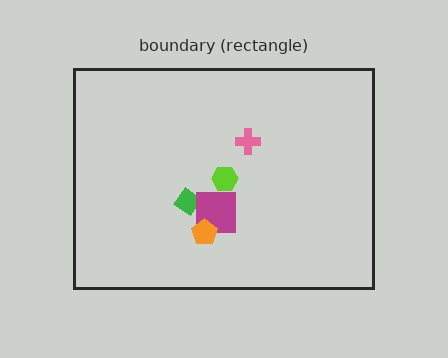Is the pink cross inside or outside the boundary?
Inside.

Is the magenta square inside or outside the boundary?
Inside.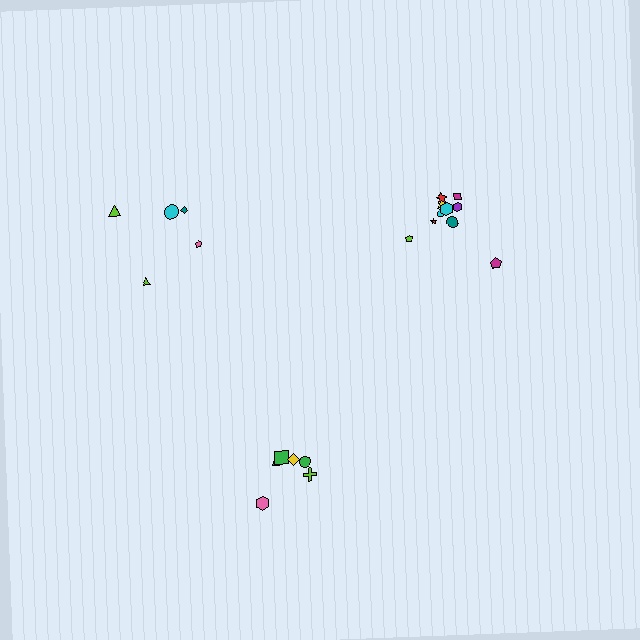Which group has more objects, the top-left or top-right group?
The top-right group.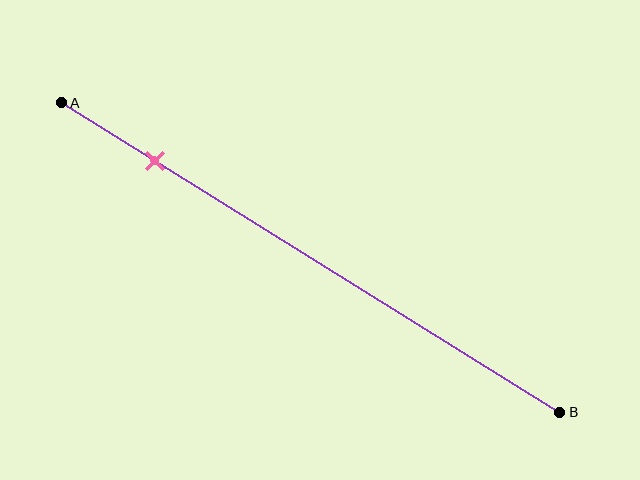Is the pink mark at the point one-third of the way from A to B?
No, the mark is at about 20% from A, not at the 33% one-third point.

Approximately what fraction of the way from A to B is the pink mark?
The pink mark is approximately 20% of the way from A to B.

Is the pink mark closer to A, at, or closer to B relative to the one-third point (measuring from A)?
The pink mark is closer to point A than the one-third point of segment AB.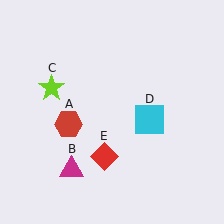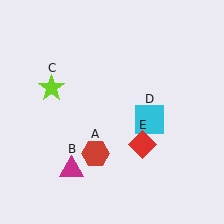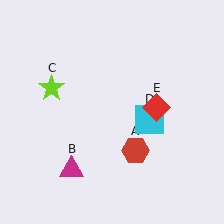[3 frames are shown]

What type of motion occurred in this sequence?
The red hexagon (object A), red diamond (object E) rotated counterclockwise around the center of the scene.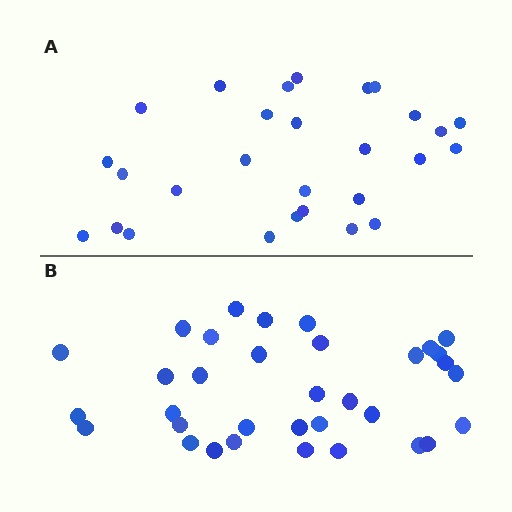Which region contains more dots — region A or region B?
Region B (the bottom region) has more dots.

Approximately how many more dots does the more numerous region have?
Region B has about 6 more dots than region A.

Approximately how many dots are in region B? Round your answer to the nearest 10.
About 30 dots. (The exact count is 34, which rounds to 30.)